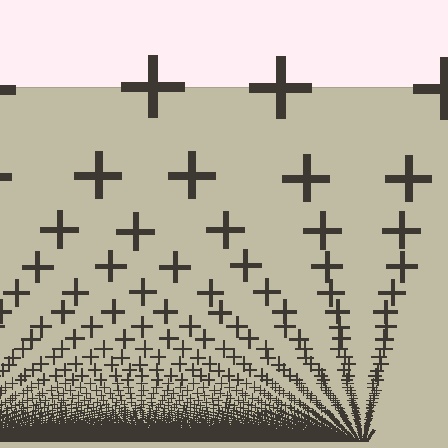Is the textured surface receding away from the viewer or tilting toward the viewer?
The surface appears to tilt toward the viewer. Texture elements get larger and sparser toward the top.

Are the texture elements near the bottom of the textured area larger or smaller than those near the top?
Smaller. The gradient is inverted — elements near the bottom are smaller and denser.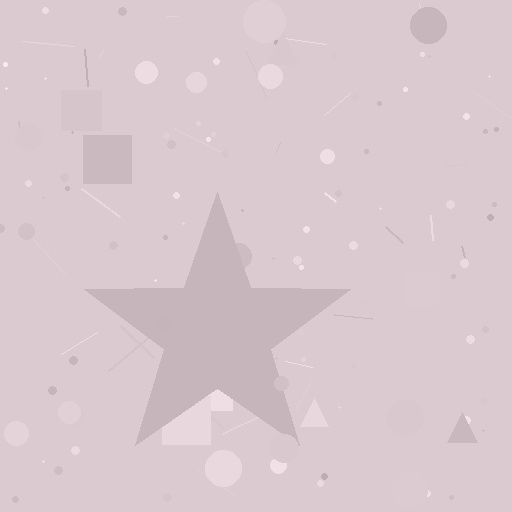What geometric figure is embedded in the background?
A star is embedded in the background.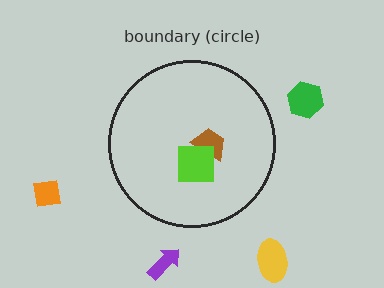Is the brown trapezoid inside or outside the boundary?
Inside.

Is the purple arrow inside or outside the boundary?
Outside.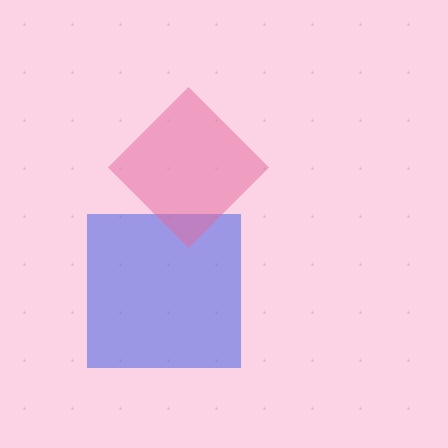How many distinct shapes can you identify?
There are 2 distinct shapes: a blue square, a pink diamond.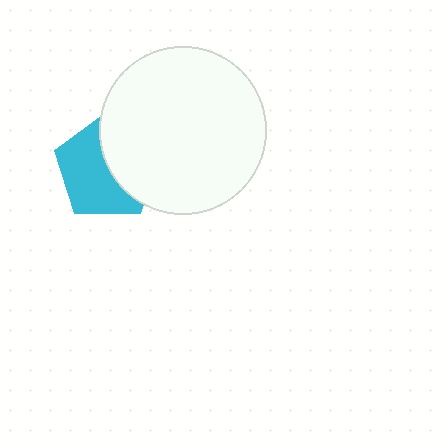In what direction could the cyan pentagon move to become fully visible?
The cyan pentagon could move left. That would shift it out from behind the white circle entirely.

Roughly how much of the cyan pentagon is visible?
About half of it is visible (roughly 56%).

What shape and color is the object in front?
The object in front is a white circle.